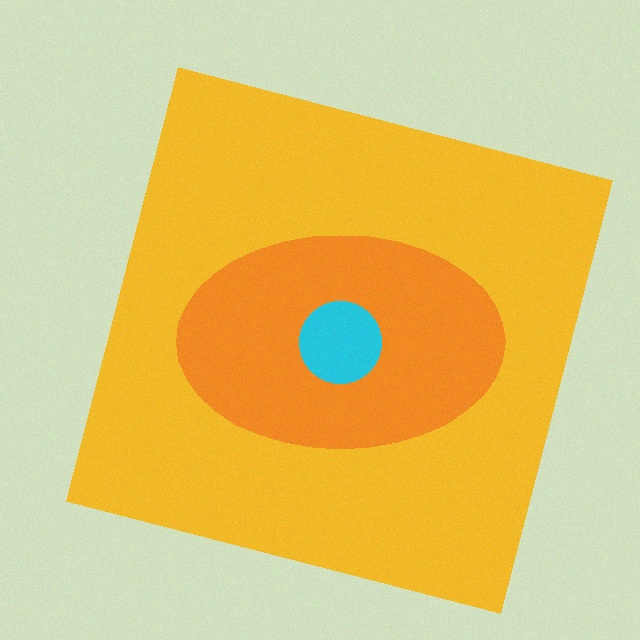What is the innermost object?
The cyan circle.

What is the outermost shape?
The yellow square.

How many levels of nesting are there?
3.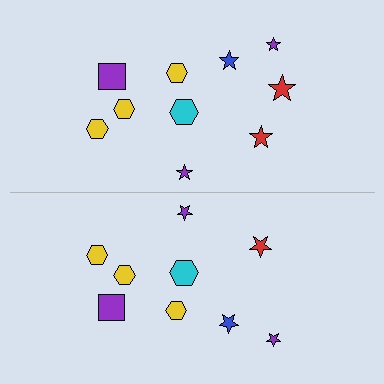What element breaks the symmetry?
A red star is missing from the bottom side.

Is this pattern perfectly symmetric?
No, the pattern is not perfectly symmetric. A red star is missing from the bottom side.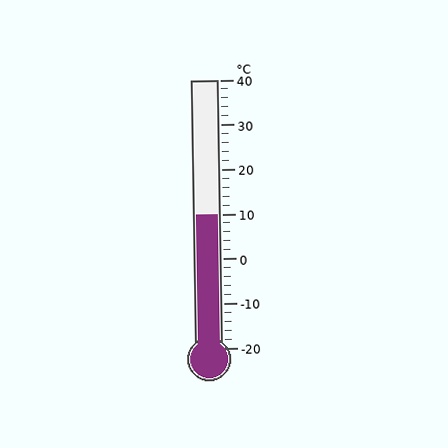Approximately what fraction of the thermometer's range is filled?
The thermometer is filled to approximately 50% of its range.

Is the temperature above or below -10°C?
The temperature is above -10°C.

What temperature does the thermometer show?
The thermometer shows approximately 10°C.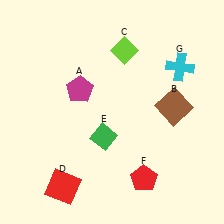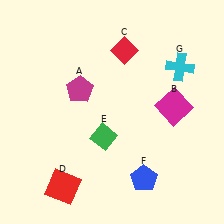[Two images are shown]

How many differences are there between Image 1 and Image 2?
There are 3 differences between the two images.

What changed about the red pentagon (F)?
In Image 1, F is red. In Image 2, it changed to blue.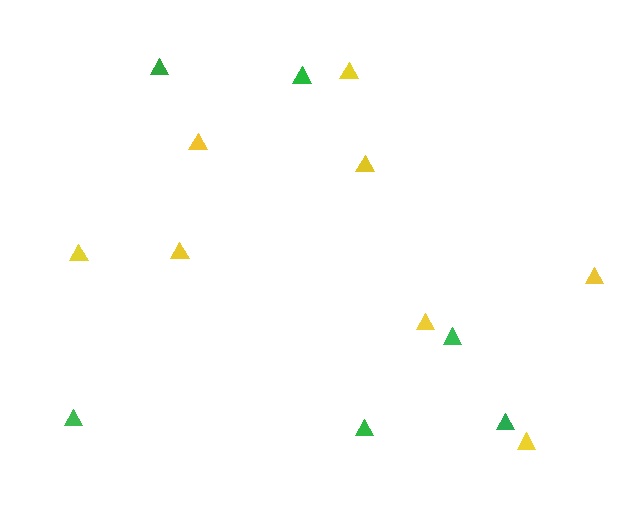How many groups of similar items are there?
There are 2 groups: one group of green triangles (6) and one group of yellow triangles (8).